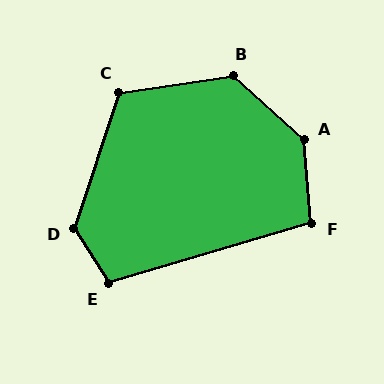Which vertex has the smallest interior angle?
F, at approximately 101 degrees.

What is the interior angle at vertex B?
Approximately 129 degrees (obtuse).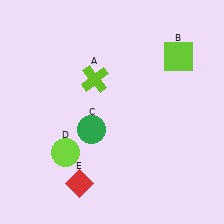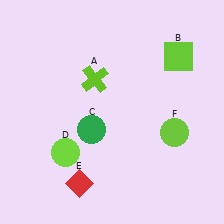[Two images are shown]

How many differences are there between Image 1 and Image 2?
There is 1 difference between the two images.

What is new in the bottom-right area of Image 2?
A lime circle (F) was added in the bottom-right area of Image 2.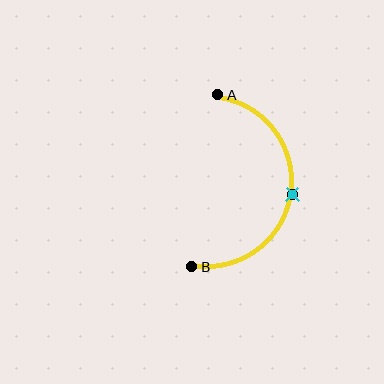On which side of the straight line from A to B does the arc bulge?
The arc bulges to the right of the straight line connecting A and B.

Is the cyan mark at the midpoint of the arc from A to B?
Yes. The cyan mark lies on the arc at equal arc-length from both A and B — it is the arc midpoint.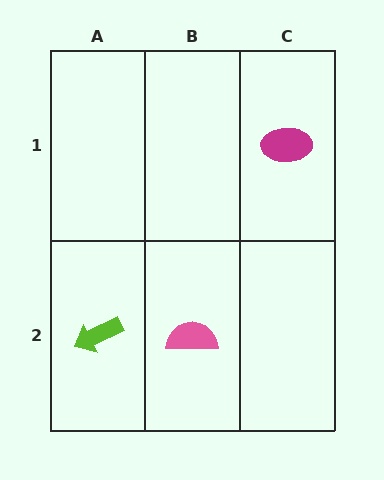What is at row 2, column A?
A lime arrow.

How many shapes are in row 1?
1 shape.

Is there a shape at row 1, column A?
No, that cell is empty.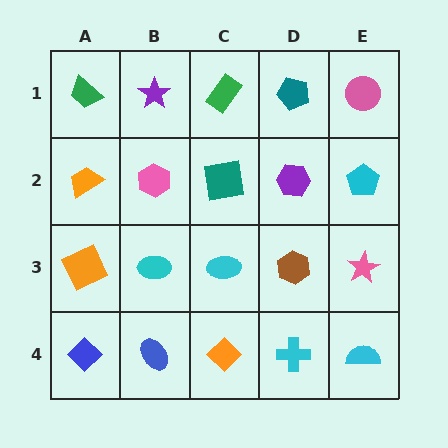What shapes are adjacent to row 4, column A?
An orange square (row 3, column A), a blue ellipse (row 4, column B).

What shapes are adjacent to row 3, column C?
A teal square (row 2, column C), an orange diamond (row 4, column C), a cyan ellipse (row 3, column B), a brown hexagon (row 3, column D).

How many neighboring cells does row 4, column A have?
2.